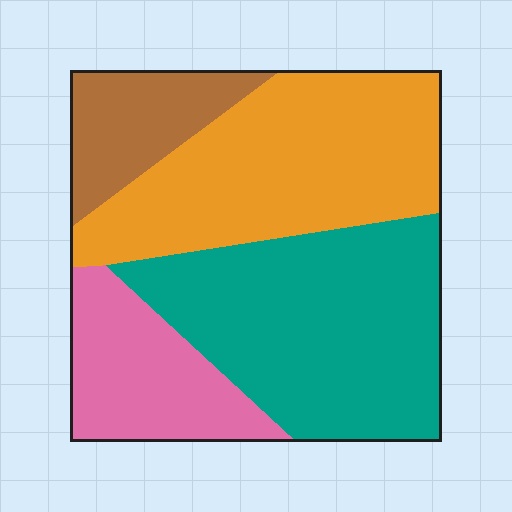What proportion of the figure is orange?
Orange covers about 35% of the figure.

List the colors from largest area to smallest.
From largest to smallest: teal, orange, pink, brown.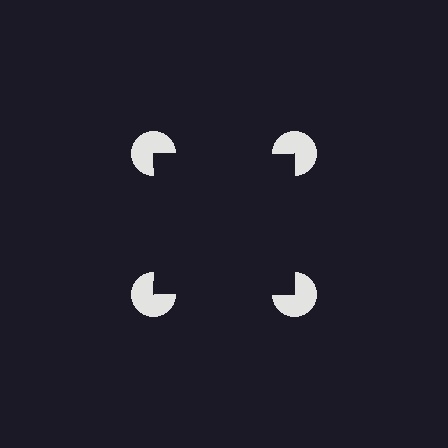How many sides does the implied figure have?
4 sides.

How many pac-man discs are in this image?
There are 4 — one at each vertex of the illusory square.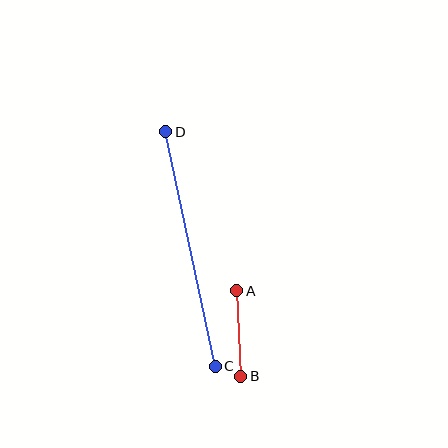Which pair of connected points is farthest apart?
Points C and D are farthest apart.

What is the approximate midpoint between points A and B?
The midpoint is at approximately (239, 333) pixels.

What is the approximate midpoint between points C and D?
The midpoint is at approximately (190, 249) pixels.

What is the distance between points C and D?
The distance is approximately 239 pixels.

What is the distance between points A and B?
The distance is approximately 86 pixels.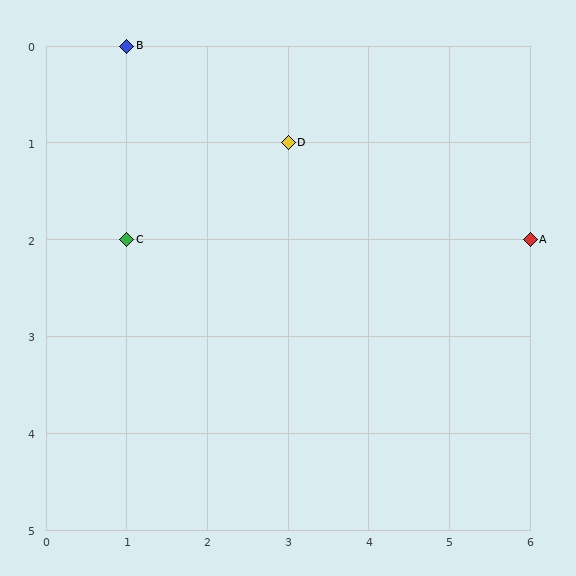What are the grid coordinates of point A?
Point A is at grid coordinates (6, 2).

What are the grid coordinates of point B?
Point B is at grid coordinates (1, 0).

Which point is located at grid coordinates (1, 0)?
Point B is at (1, 0).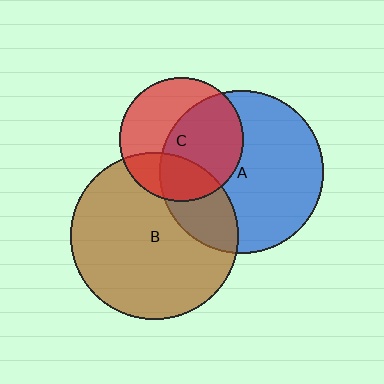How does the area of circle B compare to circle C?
Approximately 1.8 times.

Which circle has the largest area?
Circle B (brown).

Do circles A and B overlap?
Yes.